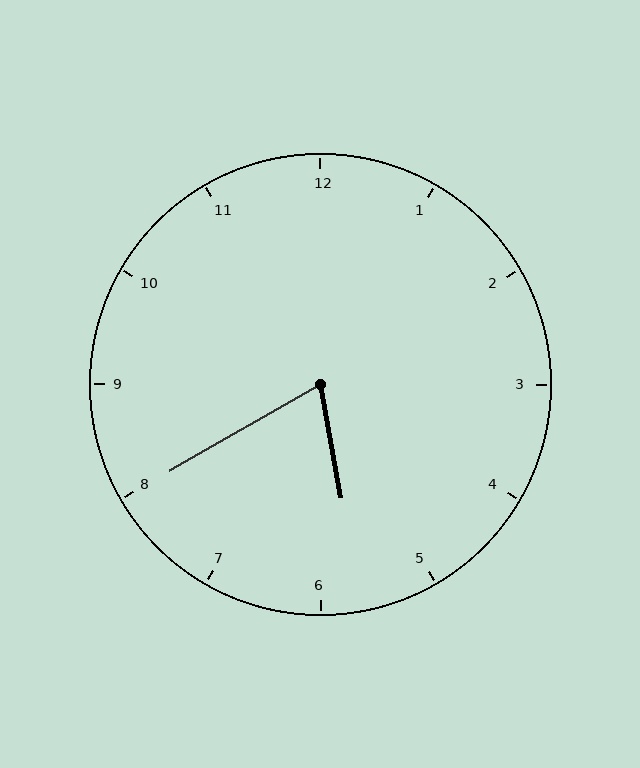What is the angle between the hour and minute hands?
Approximately 70 degrees.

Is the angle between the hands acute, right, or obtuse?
It is acute.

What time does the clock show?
5:40.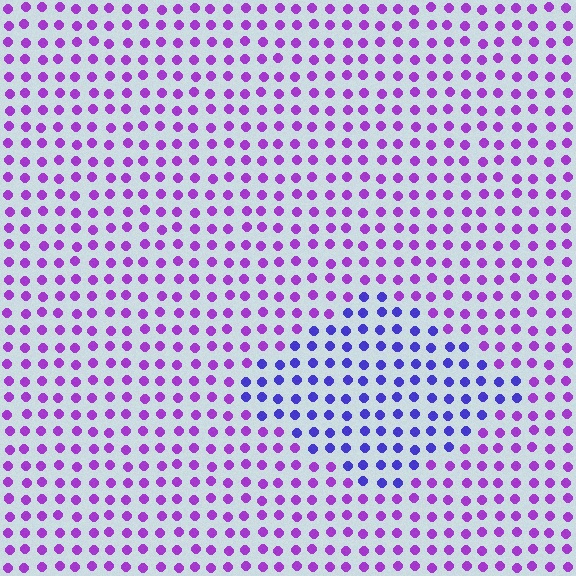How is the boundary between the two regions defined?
The boundary is defined purely by a slight shift in hue (about 39 degrees). Spacing, size, and orientation are identical on both sides.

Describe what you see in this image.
The image is filled with small purple elements in a uniform arrangement. A diamond-shaped region is visible where the elements are tinted to a slightly different hue, forming a subtle color boundary.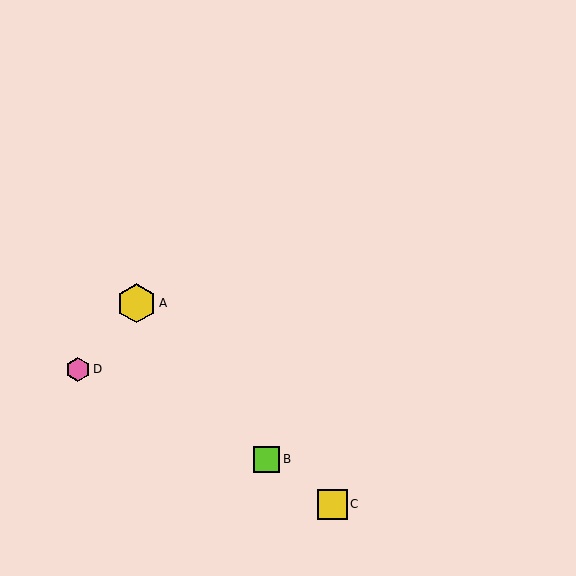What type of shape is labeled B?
Shape B is a lime square.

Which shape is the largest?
The yellow hexagon (labeled A) is the largest.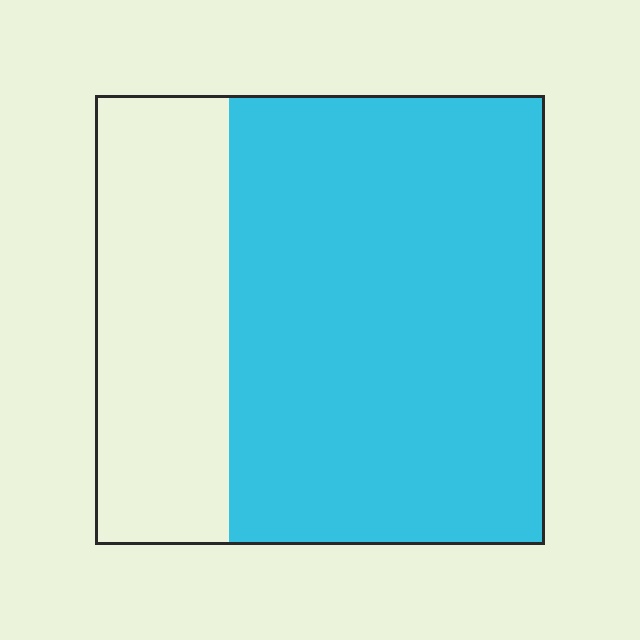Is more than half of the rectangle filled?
Yes.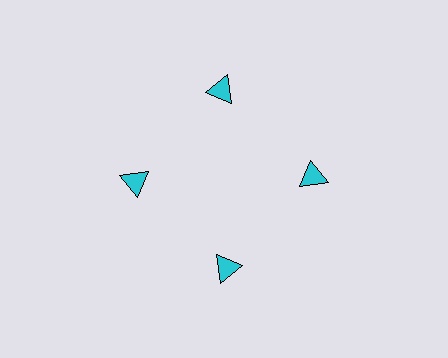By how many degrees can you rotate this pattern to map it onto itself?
The pattern maps onto itself every 90 degrees of rotation.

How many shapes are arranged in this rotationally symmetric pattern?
There are 4 shapes, arranged in 4 groups of 1.